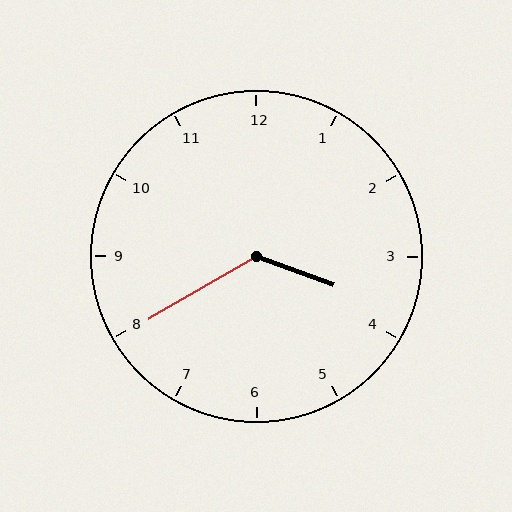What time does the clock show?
3:40.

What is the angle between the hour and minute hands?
Approximately 130 degrees.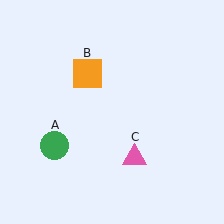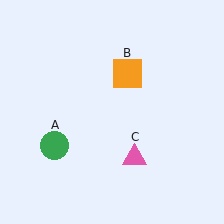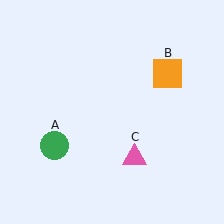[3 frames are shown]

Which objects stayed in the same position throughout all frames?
Green circle (object A) and pink triangle (object C) remained stationary.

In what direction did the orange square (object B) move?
The orange square (object B) moved right.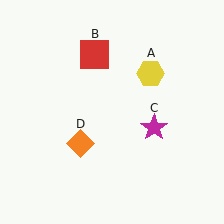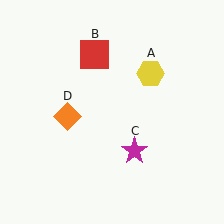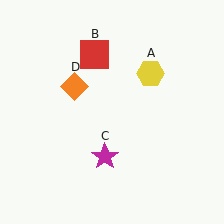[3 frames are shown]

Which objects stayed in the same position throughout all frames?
Yellow hexagon (object A) and red square (object B) remained stationary.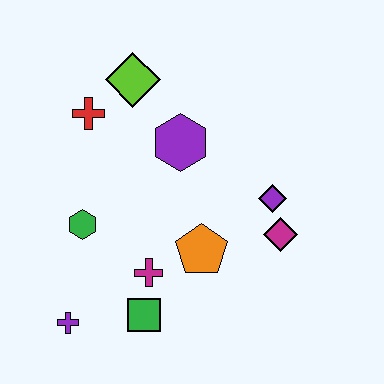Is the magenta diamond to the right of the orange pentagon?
Yes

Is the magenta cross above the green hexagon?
No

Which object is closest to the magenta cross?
The green square is closest to the magenta cross.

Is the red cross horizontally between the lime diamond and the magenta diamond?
No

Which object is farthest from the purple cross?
The lime diamond is farthest from the purple cross.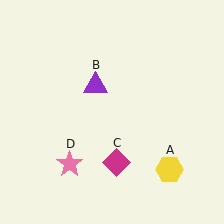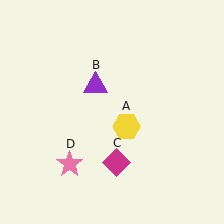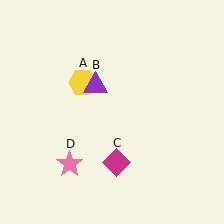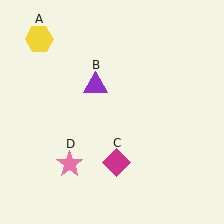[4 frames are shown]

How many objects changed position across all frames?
1 object changed position: yellow hexagon (object A).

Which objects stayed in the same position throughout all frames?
Purple triangle (object B) and magenta diamond (object C) and pink star (object D) remained stationary.